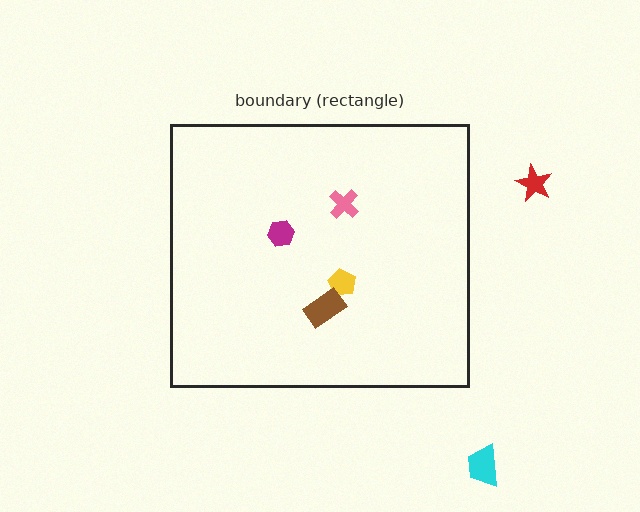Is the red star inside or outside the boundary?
Outside.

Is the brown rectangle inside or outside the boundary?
Inside.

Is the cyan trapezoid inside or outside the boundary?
Outside.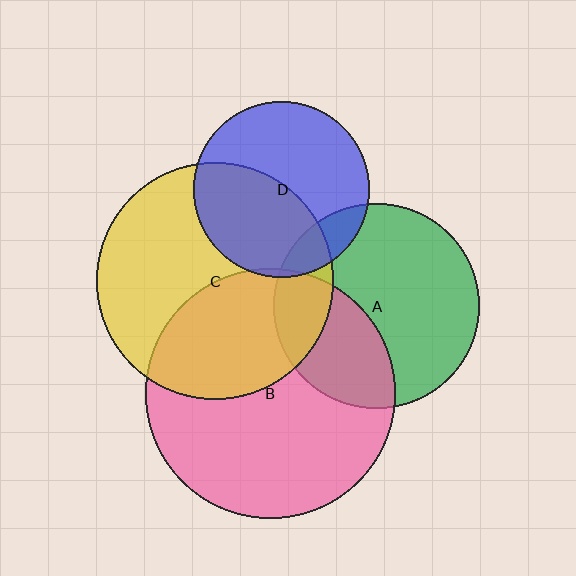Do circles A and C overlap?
Yes.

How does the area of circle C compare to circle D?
Approximately 1.8 times.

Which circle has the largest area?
Circle B (pink).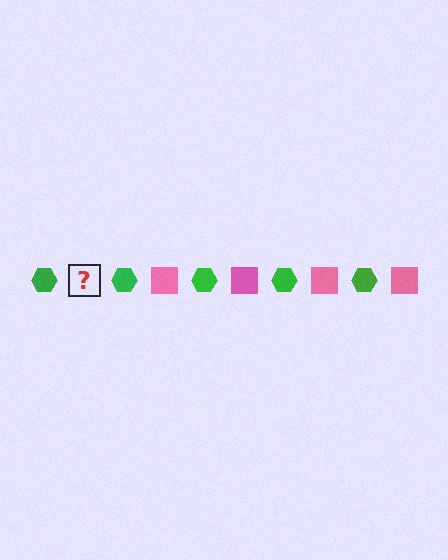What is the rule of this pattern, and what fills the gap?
The rule is that the pattern alternates between green hexagon and pink square. The gap should be filled with a pink square.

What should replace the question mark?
The question mark should be replaced with a pink square.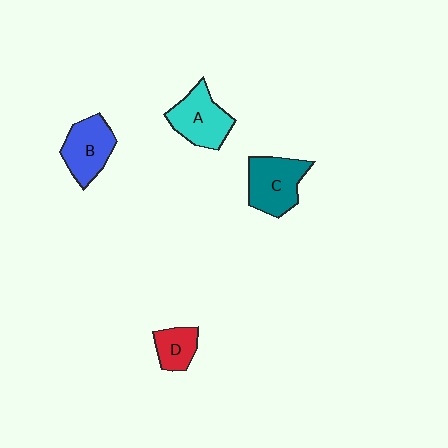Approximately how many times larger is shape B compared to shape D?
Approximately 1.6 times.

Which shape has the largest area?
Shape C (teal).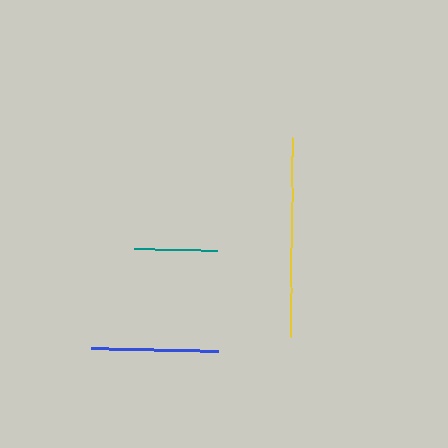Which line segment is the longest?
The yellow line is the longest at approximately 199 pixels.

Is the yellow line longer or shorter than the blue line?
The yellow line is longer than the blue line.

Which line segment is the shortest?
The teal line is the shortest at approximately 83 pixels.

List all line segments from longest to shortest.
From longest to shortest: yellow, blue, teal.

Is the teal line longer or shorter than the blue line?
The blue line is longer than the teal line.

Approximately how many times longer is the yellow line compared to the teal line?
The yellow line is approximately 2.4 times the length of the teal line.